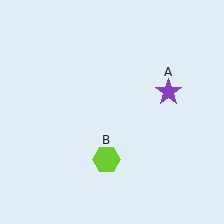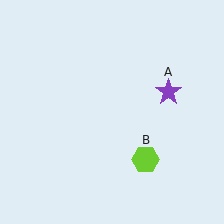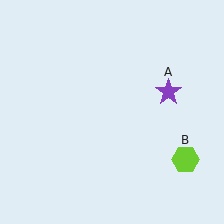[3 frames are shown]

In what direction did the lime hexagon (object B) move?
The lime hexagon (object B) moved right.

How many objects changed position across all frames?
1 object changed position: lime hexagon (object B).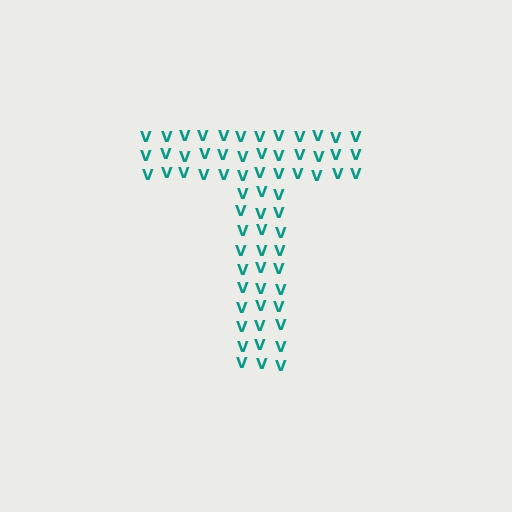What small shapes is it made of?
It is made of small letter V's.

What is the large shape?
The large shape is the letter T.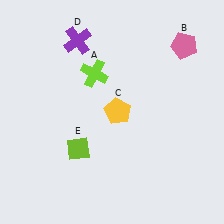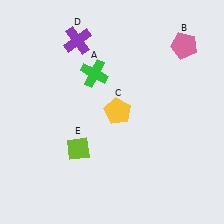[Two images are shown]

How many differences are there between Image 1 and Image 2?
There is 1 difference between the two images.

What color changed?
The cross (A) changed from lime in Image 1 to green in Image 2.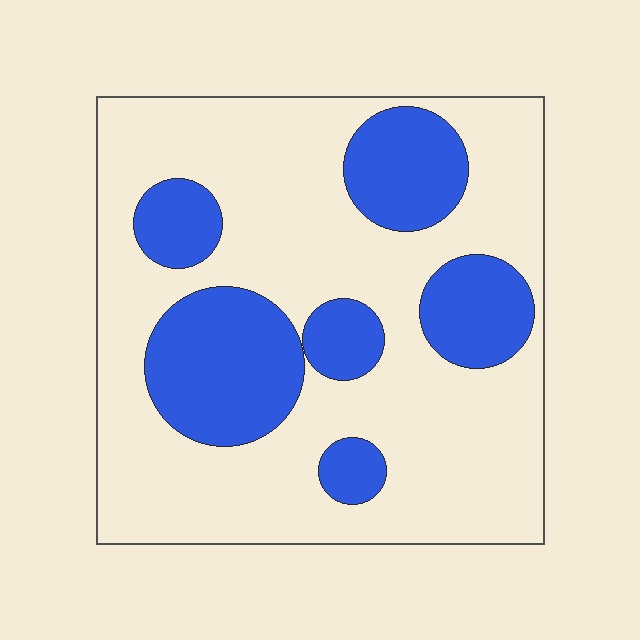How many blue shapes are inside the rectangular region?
6.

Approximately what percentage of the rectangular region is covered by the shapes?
Approximately 30%.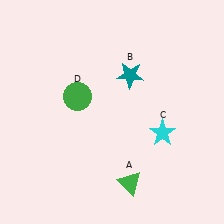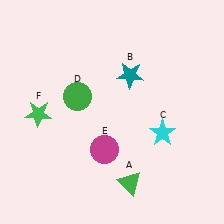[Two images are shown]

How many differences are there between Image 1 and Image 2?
There are 2 differences between the two images.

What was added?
A magenta circle (E), a green star (F) were added in Image 2.